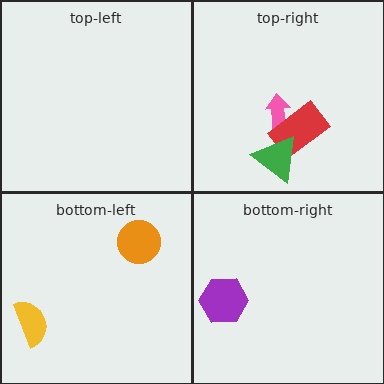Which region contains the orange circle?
The bottom-left region.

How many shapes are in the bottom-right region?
1.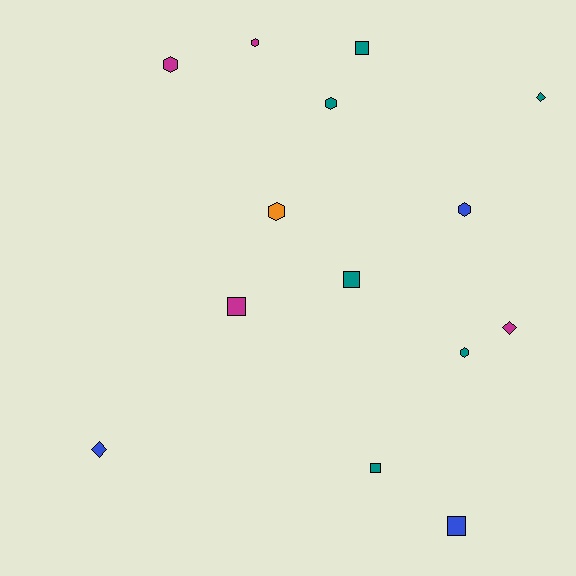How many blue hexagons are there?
There is 1 blue hexagon.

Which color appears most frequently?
Teal, with 6 objects.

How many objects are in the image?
There are 14 objects.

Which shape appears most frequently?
Hexagon, with 6 objects.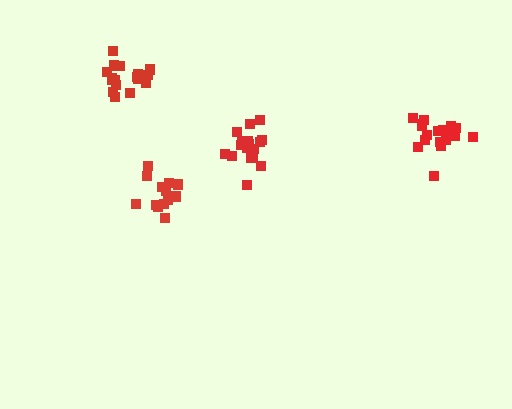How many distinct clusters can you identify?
There are 4 distinct clusters.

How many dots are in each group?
Group 1: 17 dots, Group 2: 18 dots, Group 3: 19 dots, Group 4: 15 dots (69 total).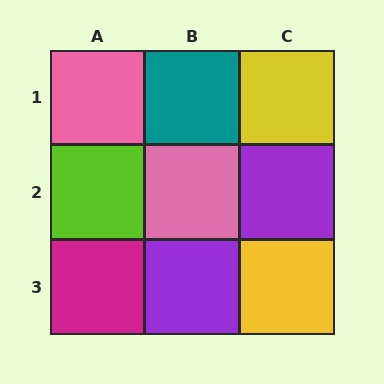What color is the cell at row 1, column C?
Yellow.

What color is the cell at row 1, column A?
Pink.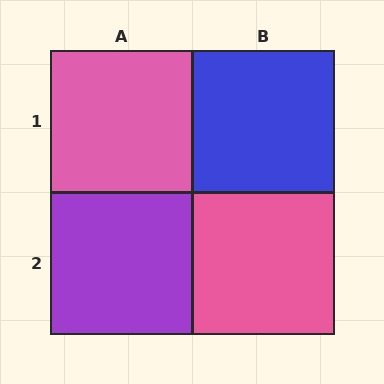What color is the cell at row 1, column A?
Pink.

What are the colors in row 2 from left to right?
Purple, pink.